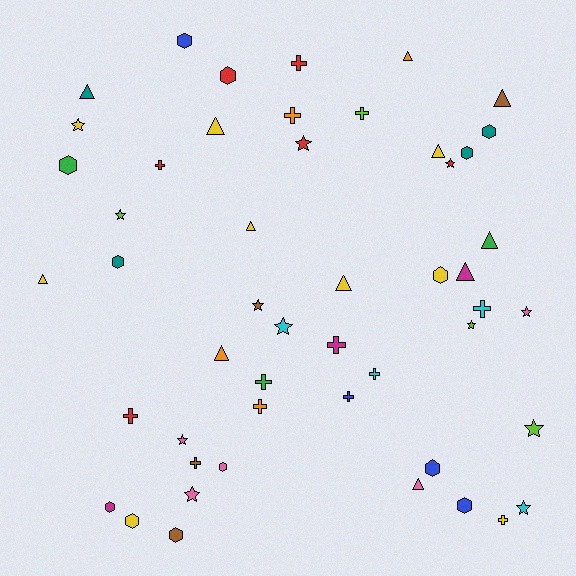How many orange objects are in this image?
There are 4 orange objects.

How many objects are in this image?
There are 50 objects.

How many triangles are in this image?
There are 12 triangles.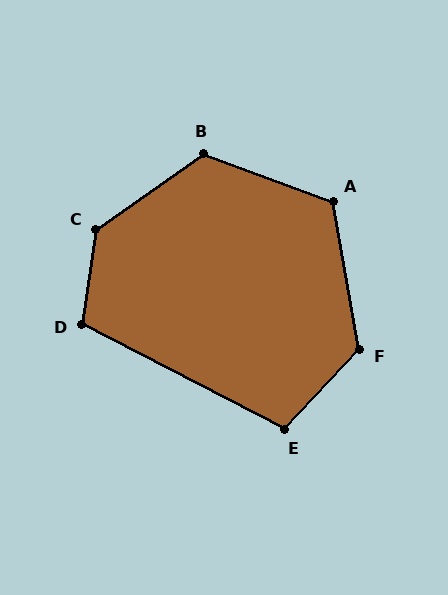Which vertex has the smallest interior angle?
E, at approximately 106 degrees.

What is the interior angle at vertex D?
Approximately 109 degrees (obtuse).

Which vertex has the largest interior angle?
C, at approximately 134 degrees.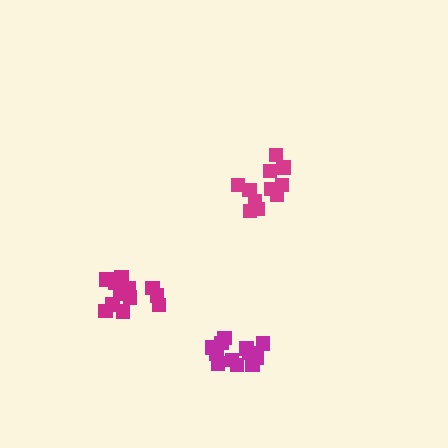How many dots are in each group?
Group 1: 12 dots, Group 2: 13 dots, Group 3: 11 dots (36 total).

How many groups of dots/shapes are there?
There are 3 groups.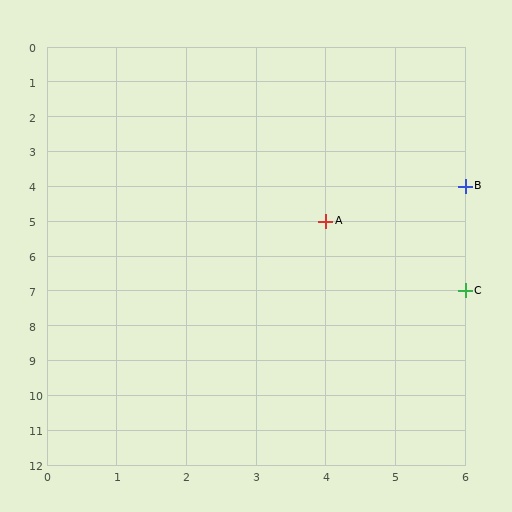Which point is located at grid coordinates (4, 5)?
Point A is at (4, 5).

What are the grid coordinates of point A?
Point A is at grid coordinates (4, 5).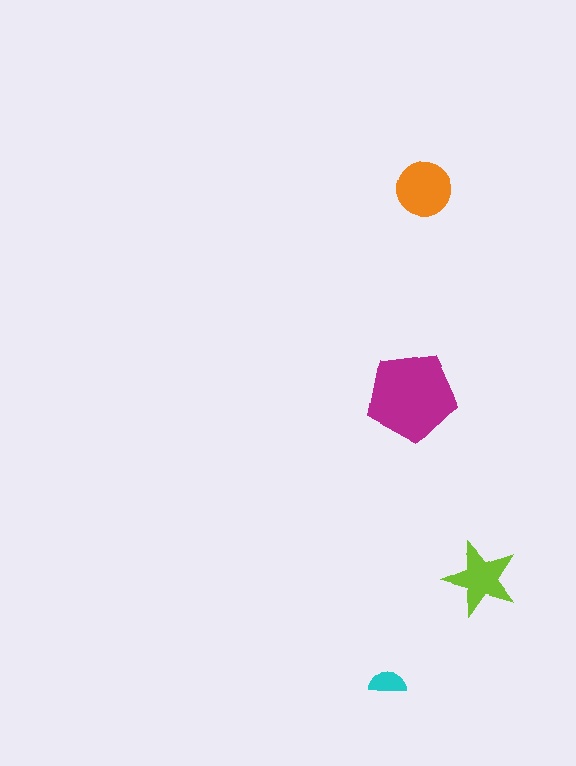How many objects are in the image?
There are 4 objects in the image.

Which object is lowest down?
The cyan semicircle is bottommost.